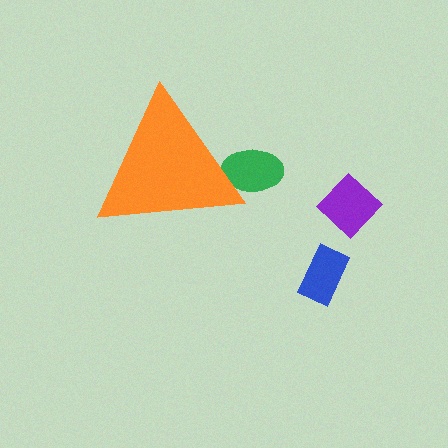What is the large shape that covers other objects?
An orange triangle.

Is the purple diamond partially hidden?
No, the purple diamond is fully visible.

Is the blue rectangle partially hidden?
No, the blue rectangle is fully visible.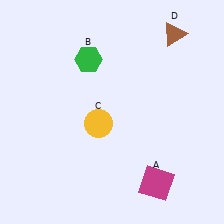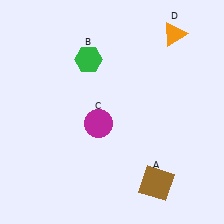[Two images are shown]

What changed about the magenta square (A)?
In Image 1, A is magenta. In Image 2, it changed to brown.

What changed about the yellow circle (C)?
In Image 1, C is yellow. In Image 2, it changed to magenta.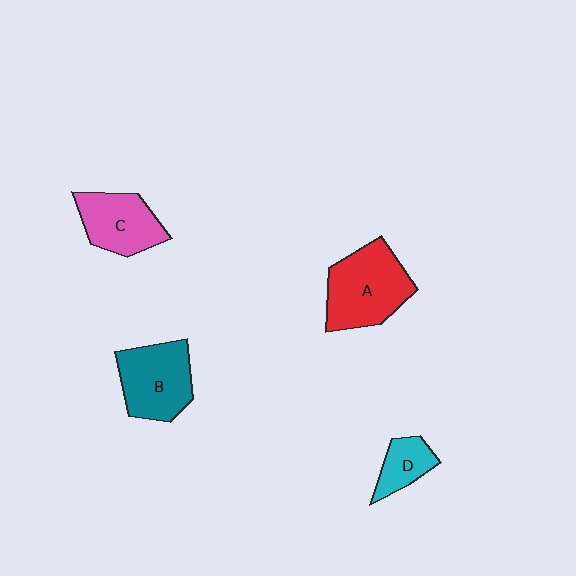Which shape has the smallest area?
Shape D (cyan).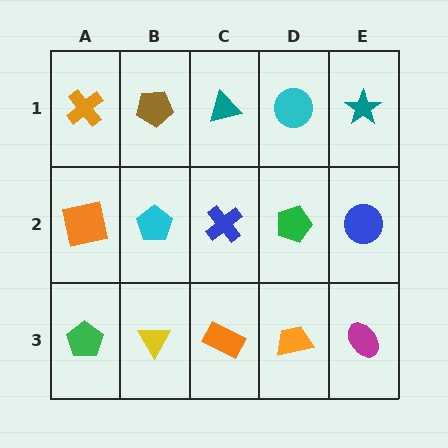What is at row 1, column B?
A brown pentagon.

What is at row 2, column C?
A blue cross.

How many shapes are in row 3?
5 shapes.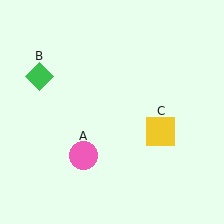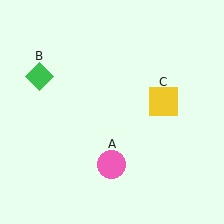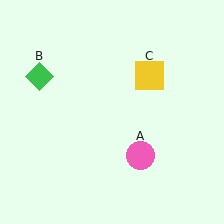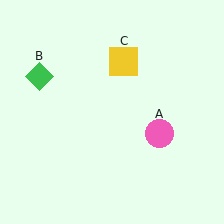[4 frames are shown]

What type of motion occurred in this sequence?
The pink circle (object A), yellow square (object C) rotated counterclockwise around the center of the scene.